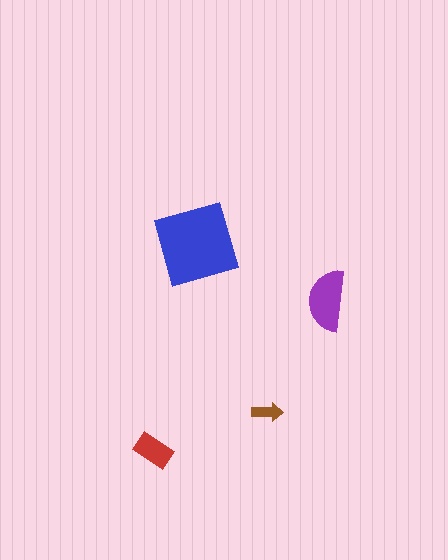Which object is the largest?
The blue diamond.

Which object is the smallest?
The brown arrow.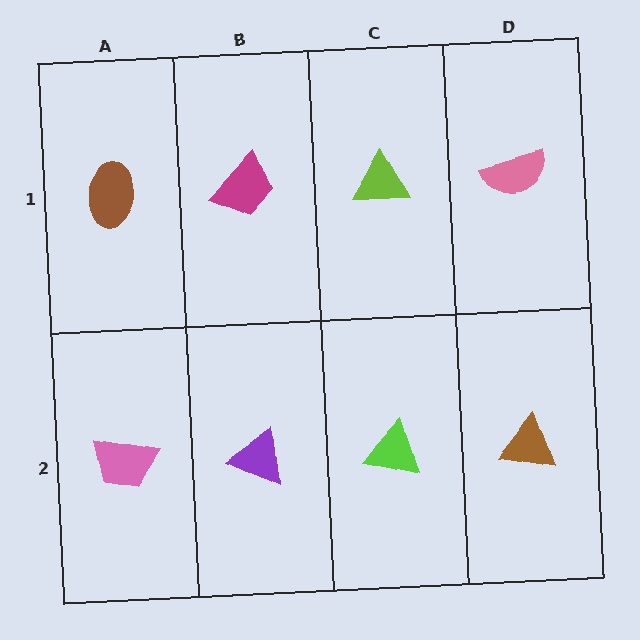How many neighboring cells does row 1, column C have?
3.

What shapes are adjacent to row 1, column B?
A purple triangle (row 2, column B), a brown ellipse (row 1, column A), a lime triangle (row 1, column C).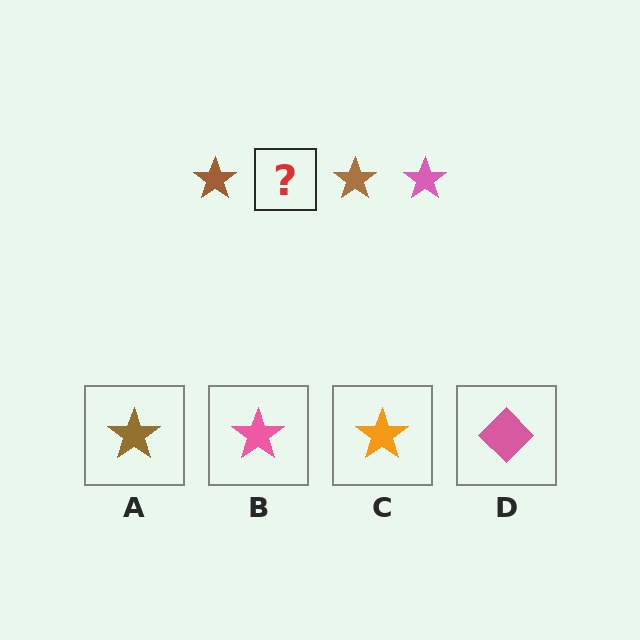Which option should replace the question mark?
Option B.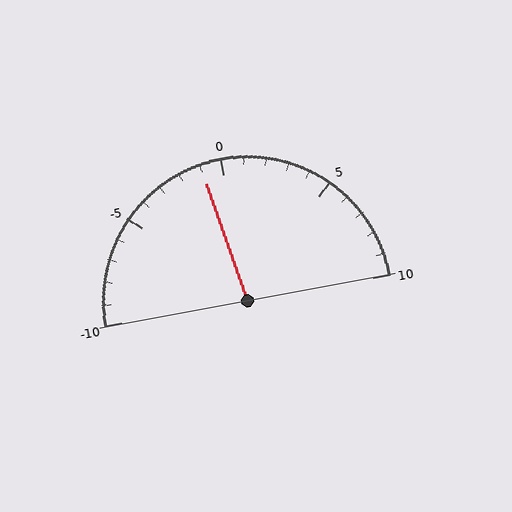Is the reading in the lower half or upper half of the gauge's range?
The reading is in the lower half of the range (-10 to 10).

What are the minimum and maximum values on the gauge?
The gauge ranges from -10 to 10.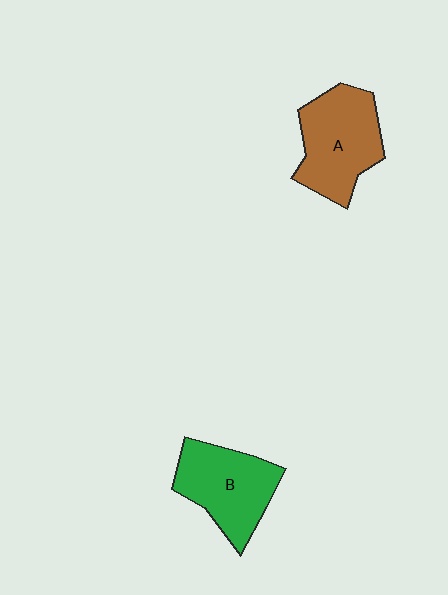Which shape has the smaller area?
Shape B (green).